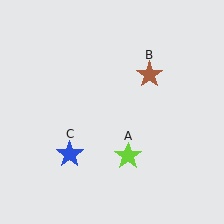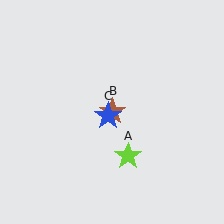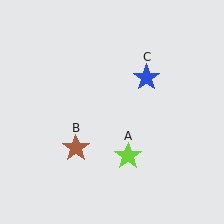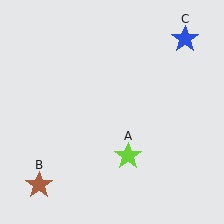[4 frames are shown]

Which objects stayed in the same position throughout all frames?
Lime star (object A) remained stationary.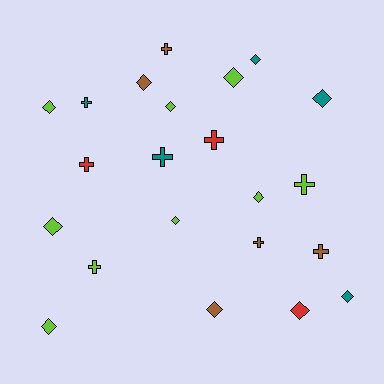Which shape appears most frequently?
Diamond, with 13 objects.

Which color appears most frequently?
Lime, with 9 objects.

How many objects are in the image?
There are 22 objects.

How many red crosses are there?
There are 2 red crosses.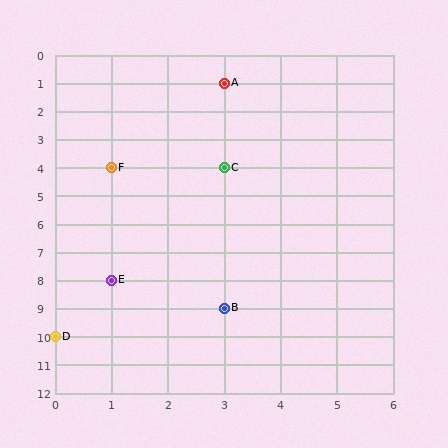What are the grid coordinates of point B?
Point B is at grid coordinates (3, 9).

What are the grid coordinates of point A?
Point A is at grid coordinates (3, 1).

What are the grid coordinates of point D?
Point D is at grid coordinates (0, 10).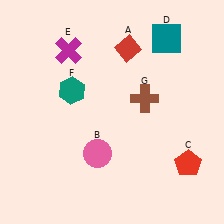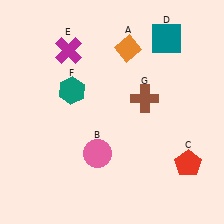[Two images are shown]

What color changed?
The diamond (A) changed from red in Image 1 to orange in Image 2.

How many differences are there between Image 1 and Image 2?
There is 1 difference between the two images.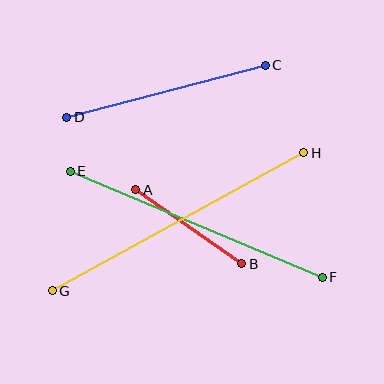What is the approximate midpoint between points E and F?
The midpoint is at approximately (196, 224) pixels.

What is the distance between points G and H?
The distance is approximately 287 pixels.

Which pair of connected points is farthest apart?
Points G and H are farthest apart.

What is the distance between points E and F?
The distance is approximately 274 pixels.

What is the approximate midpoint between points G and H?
The midpoint is at approximately (178, 222) pixels.